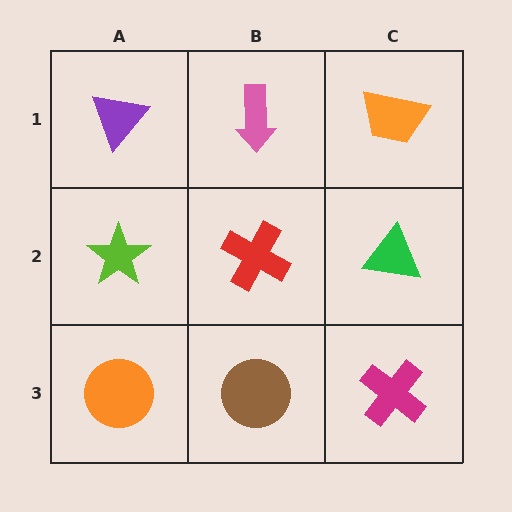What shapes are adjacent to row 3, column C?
A green triangle (row 2, column C), a brown circle (row 3, column B).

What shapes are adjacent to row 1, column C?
A green triangle (row 2, column C), a pink arrow (row 1, column B).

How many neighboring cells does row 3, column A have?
2.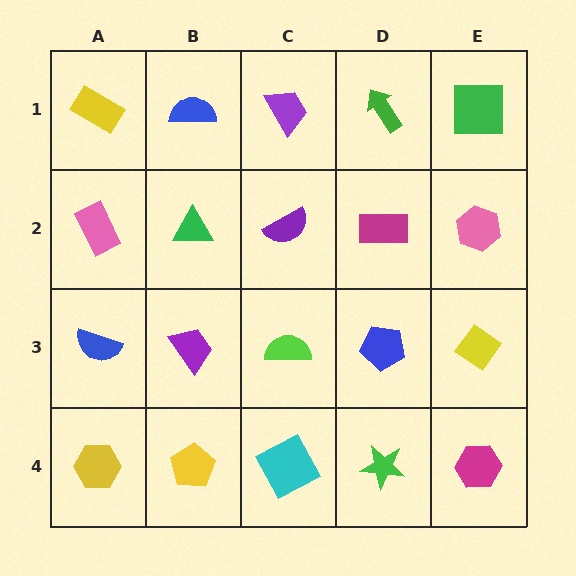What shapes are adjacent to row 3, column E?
A pink hexagon (row 2, column E), a magenta hexagon (row 4, column E), a blue pentagon (row 3, column D).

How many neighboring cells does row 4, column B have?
3.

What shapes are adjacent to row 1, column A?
A pink rectangle (row 2, column A), a blue semicircle (row 1, column B).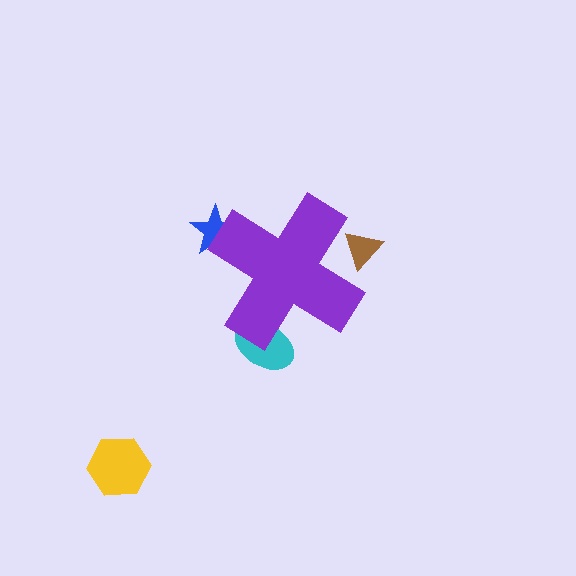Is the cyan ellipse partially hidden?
Yes, the cyan ellipse is partially hidden behind the purple cross.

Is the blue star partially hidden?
Yes, the blue star is partially hidden behind the purple cross.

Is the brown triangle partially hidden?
Yes, the brown triangle is partially hidden behind the purple cross.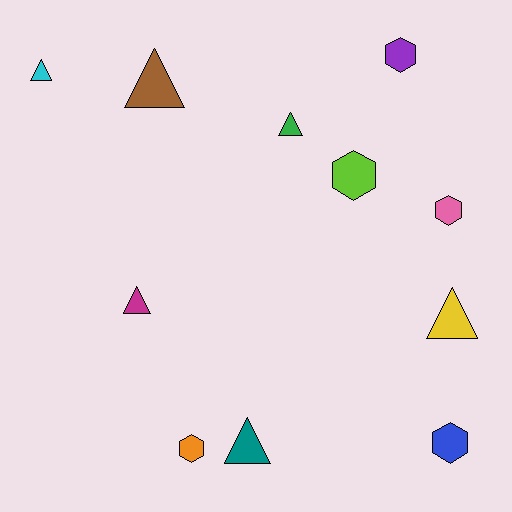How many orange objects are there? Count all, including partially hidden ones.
There is 1 orange object.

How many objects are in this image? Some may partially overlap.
There are 11 objects.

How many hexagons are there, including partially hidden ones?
There are 5 hexagons.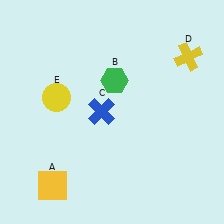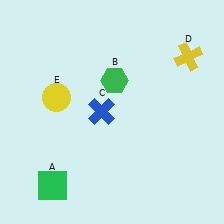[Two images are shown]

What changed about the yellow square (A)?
In Image 1, A is yellow. In Image 2, it changed to green.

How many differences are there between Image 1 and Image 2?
There is 1 difference between the two images.